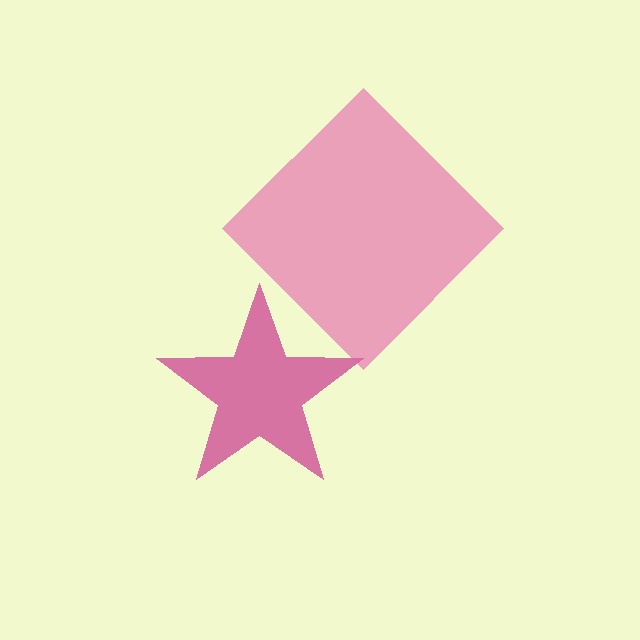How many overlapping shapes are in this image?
There are 2 overlapping shapes in the image.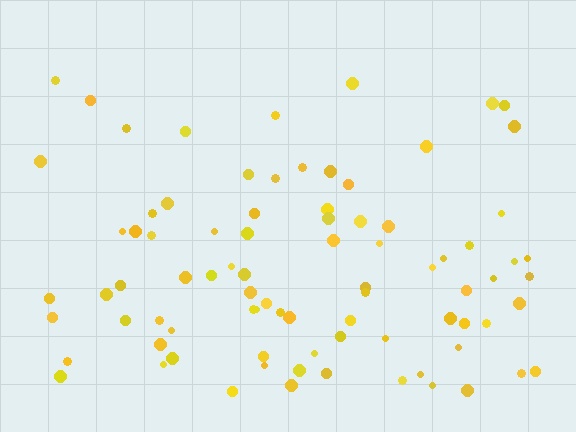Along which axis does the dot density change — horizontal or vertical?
Vertical.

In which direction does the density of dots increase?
From top to bottom, with the bottom side densest.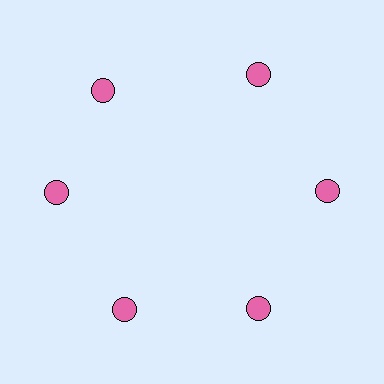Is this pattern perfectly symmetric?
No. The 6 pink circles are arranged in a ring, but one element near the 11 o'clock position is rotated out of alignment along the ring, breaking the 6-fold rotational symmetry.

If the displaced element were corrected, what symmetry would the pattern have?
It would have 6-fold rotational symmetry — the pattern would map onto itself every 60 degrees.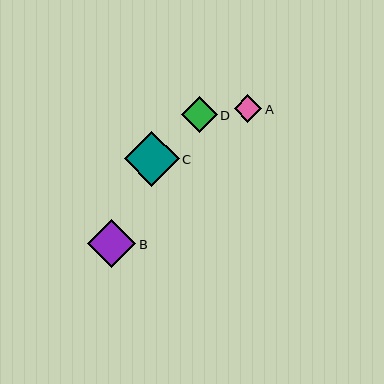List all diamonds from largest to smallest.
From largest to smallest: C, B, D, A.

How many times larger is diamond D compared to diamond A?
Diamond D is approximately 1.3 times the size of diamond A.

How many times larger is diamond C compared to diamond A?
Diamond C is approximately 2.0 times the size of diamond A.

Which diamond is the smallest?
Diamond A is the smallest with a size of approximately 27 pixels.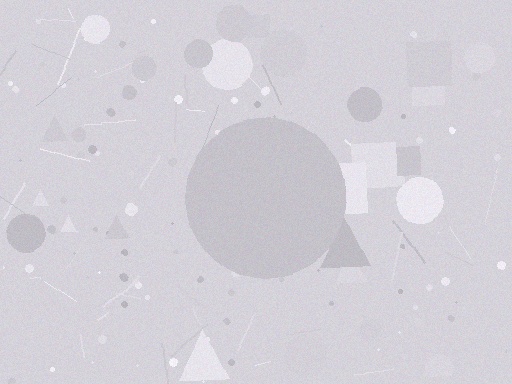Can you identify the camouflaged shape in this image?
The camouflaged shape is a circle.